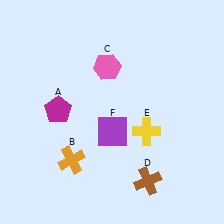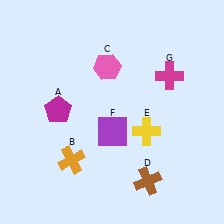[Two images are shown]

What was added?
A magenta cross (G) was added in Image 2.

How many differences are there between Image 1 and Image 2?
There is 1 difference between the two images.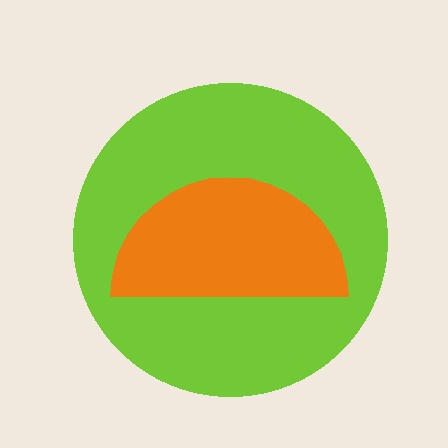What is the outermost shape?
The lime circle.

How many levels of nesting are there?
2.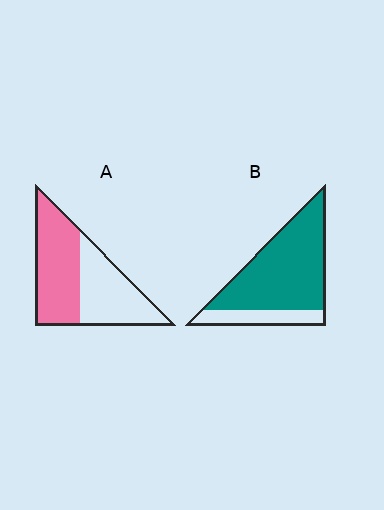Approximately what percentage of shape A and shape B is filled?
A is approximately 55% and B is approximately 80%.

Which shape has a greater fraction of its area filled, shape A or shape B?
Shape B.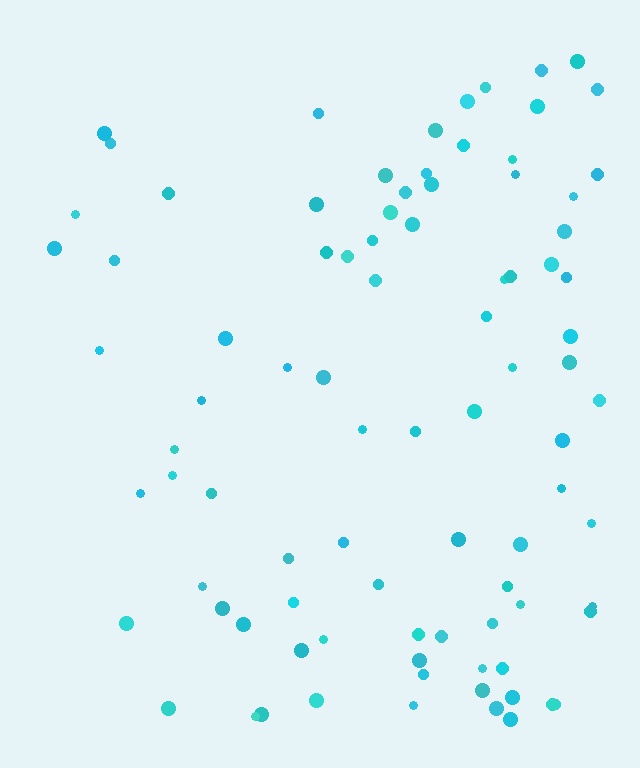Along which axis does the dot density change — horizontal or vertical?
Horizontal.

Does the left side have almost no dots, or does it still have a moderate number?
Still a moderate number, just noticeably fewer than the right.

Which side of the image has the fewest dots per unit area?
The left.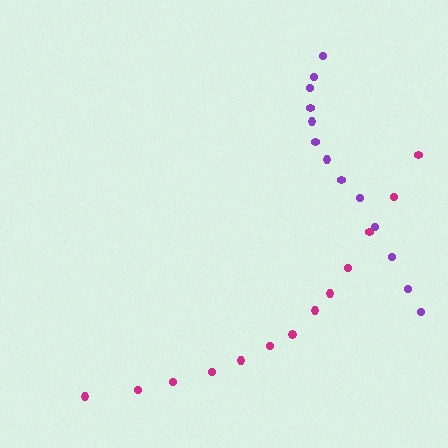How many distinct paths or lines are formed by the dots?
There are 2 distinct paths.